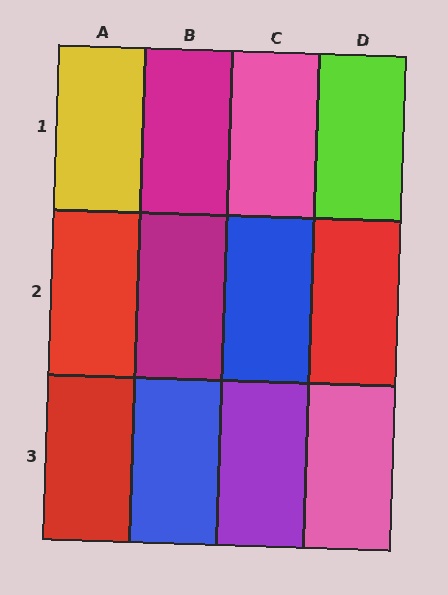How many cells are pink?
2 cells are pink.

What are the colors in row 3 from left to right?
Red, blue, purple, pink.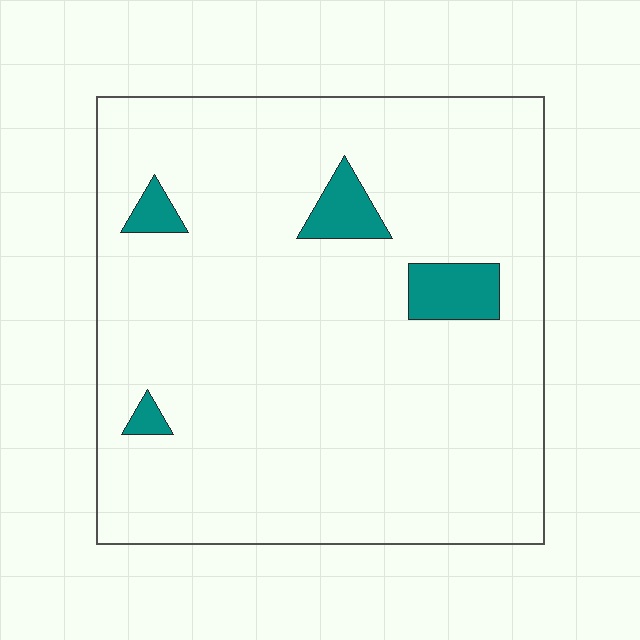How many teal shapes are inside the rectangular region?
4.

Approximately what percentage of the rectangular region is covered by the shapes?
Approximately 5%.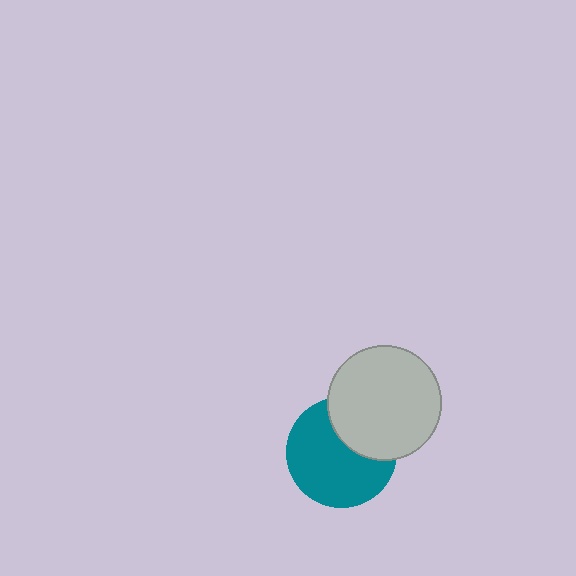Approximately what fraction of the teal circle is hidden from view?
Roughly 32% of the teal circle is hidden behind the light gray circle.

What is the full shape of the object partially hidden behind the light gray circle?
The partially hidden object is a teal circle.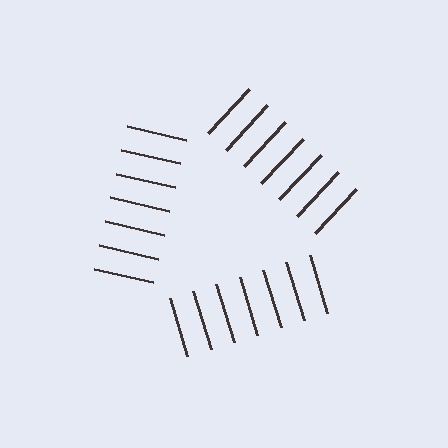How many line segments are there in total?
21 — 7 along each of the 3 edges.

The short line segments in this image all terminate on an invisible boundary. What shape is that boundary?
An illusory triangle — the line segments terminate on its edges but no continuous stroke is drawn.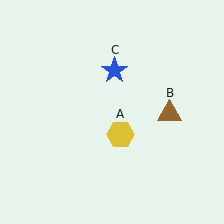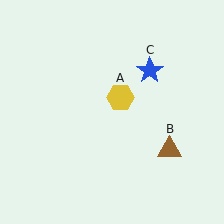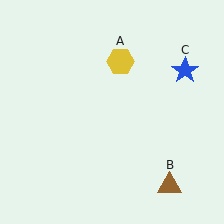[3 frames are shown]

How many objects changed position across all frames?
3 objects changed position: yellow hexagon (object A), brown triangle (object B), blue star (object C).